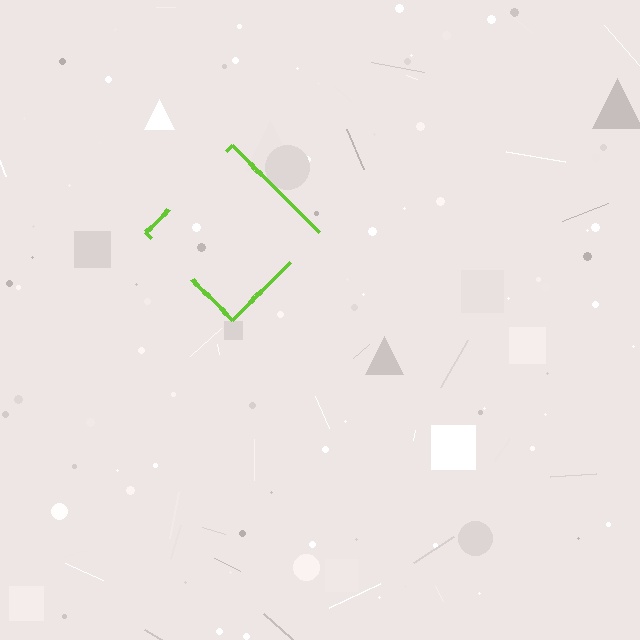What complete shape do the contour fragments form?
The contour fragments form a diamond.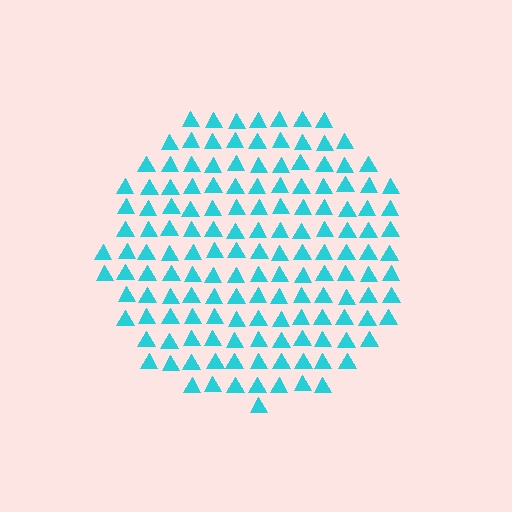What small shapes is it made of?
It is made of small triangles.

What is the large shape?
The large shape is a circle.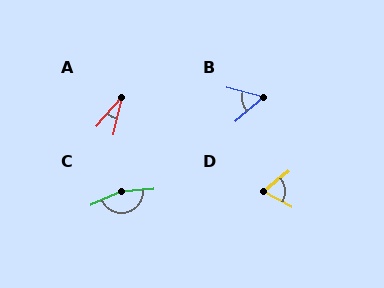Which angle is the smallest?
A, at approximately 28 degrees.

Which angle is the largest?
C, at approximately 160 degrees.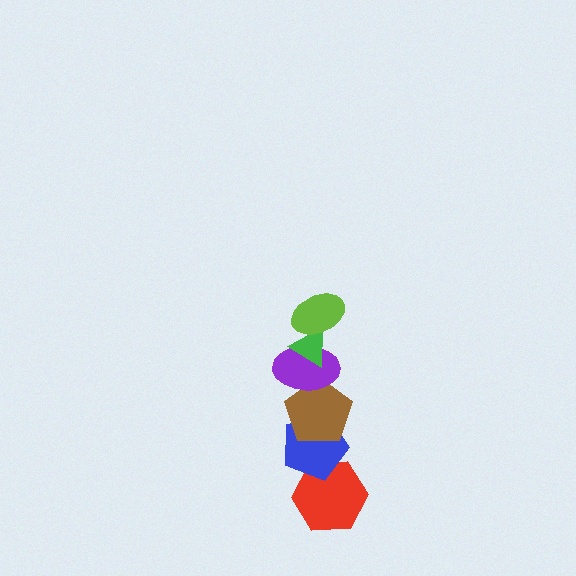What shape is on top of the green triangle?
The lime ellipse is on top of the green triangle.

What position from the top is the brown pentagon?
The brown pentagon is 4th from the top.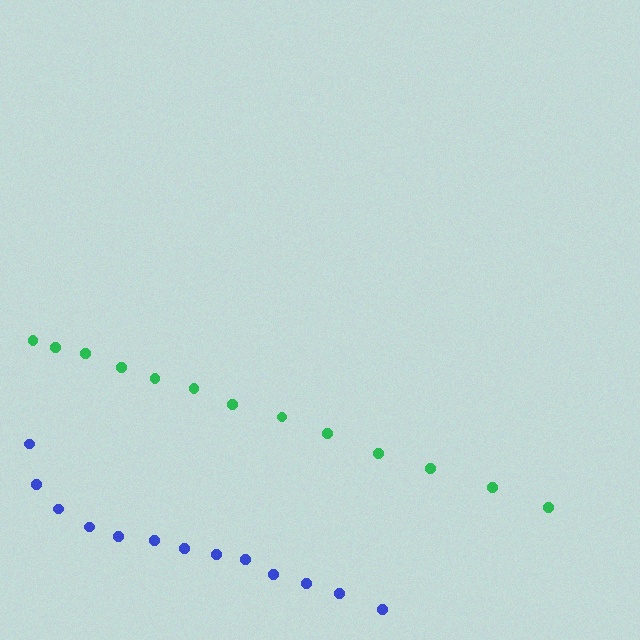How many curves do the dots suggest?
There are 2 distinct paths.